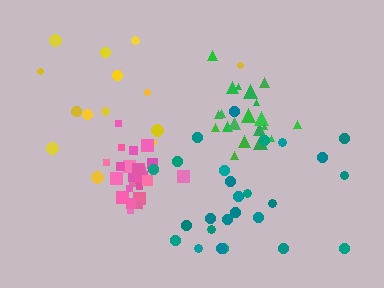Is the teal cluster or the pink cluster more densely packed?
Pink.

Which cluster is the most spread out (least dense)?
Yellow.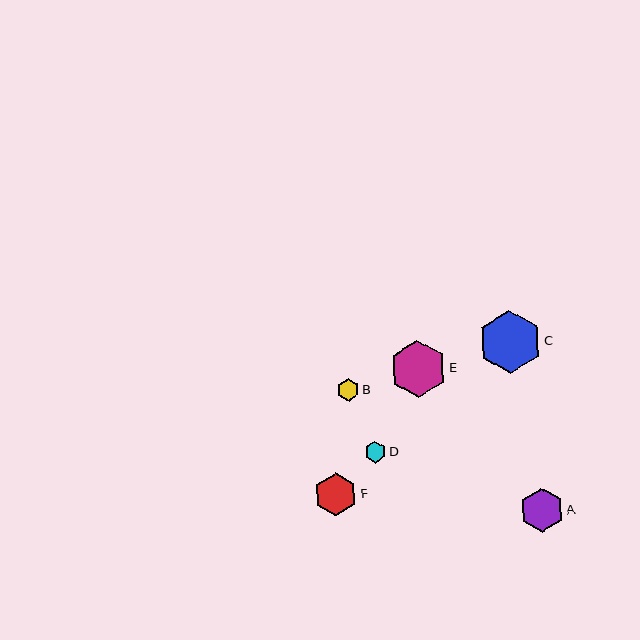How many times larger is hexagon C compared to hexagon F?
Hexagon C is approximately 1.5 times the size of hexagon F.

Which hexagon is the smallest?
Hexagon D is the smallest with a size of approximately 22 pixels.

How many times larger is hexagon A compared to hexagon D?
Hexagon A is approximately 2.0 times the size of hexagon D.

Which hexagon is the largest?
Hexagon C is the largest with a size of approximately 64 pixels.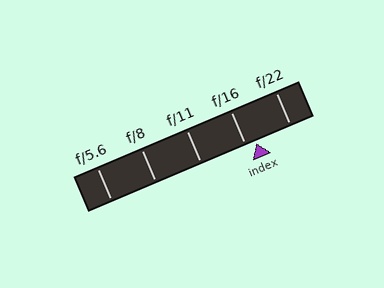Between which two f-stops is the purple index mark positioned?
The index mark is between f/16 and f/22.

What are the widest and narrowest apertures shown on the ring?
The widest aperture shown is f/5.6 and the narrowest is f/22.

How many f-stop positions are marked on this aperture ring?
There are 5 f-stop positions marked.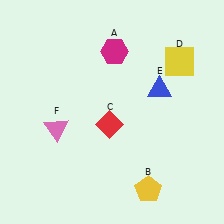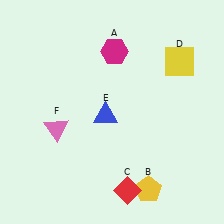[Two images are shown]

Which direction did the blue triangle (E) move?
The blue triangle (E) moved left.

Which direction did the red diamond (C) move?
The red diamond (C) moved down.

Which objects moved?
The objects that moved are: the red diamond (C), the blue triangle (E).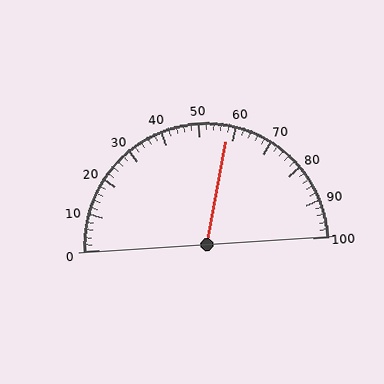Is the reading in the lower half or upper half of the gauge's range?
The reading is in the upper half of the range (0 to 100).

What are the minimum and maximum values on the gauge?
The gauge ranges from 0 to 100.